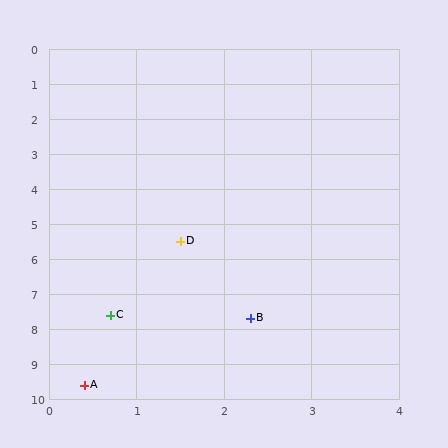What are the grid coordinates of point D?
Point D is at approximately (1.5, 5.5).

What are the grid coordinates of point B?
Point B is at approximately (2.3, 7.7).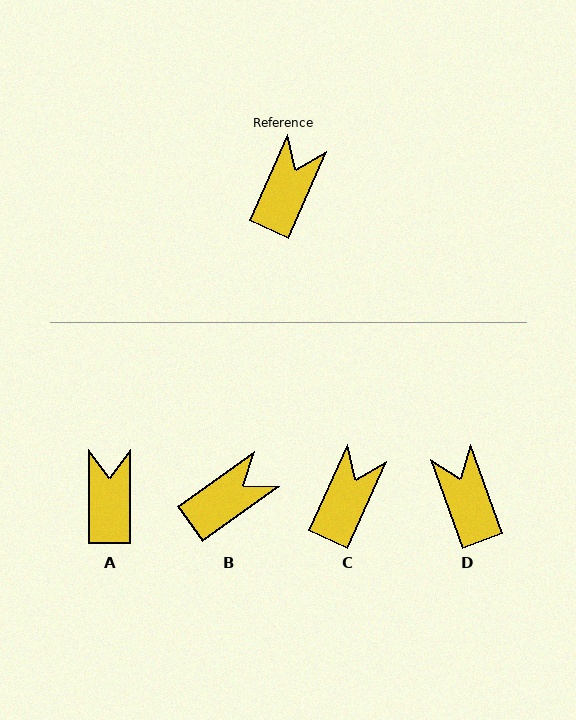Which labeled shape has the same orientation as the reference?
C.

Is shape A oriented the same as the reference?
No, it is off by about 24 degrees.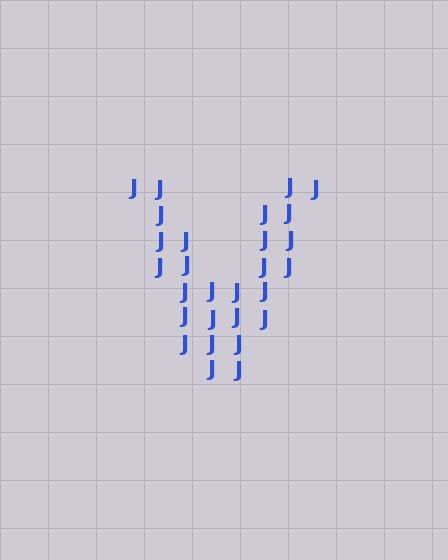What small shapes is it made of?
It is made of small letter J's.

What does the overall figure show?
The overall figure shows the letter V.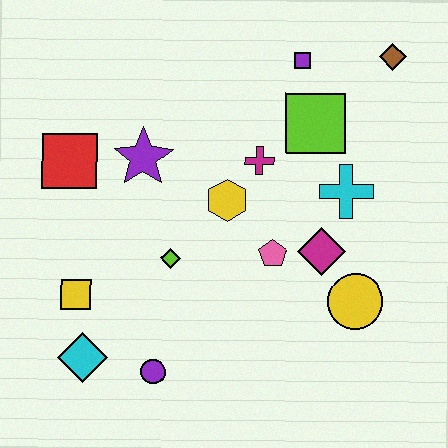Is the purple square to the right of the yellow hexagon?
Yes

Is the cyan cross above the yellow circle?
Yes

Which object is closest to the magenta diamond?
The pink pentagon is closest to the magenta diamond.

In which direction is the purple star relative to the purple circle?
The purple star is above the purple circle.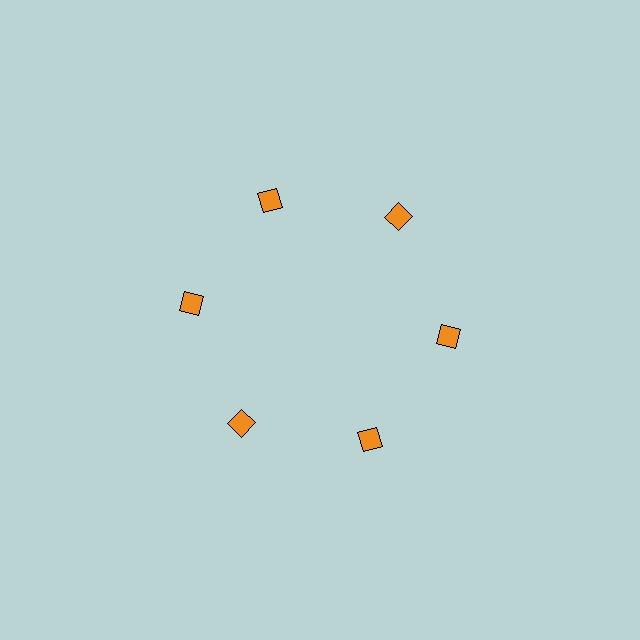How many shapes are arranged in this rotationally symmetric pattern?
There are 6 shapes, arranged in 6 groups of 1.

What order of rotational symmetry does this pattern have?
This pattern has 6-fold rotational symmetry.